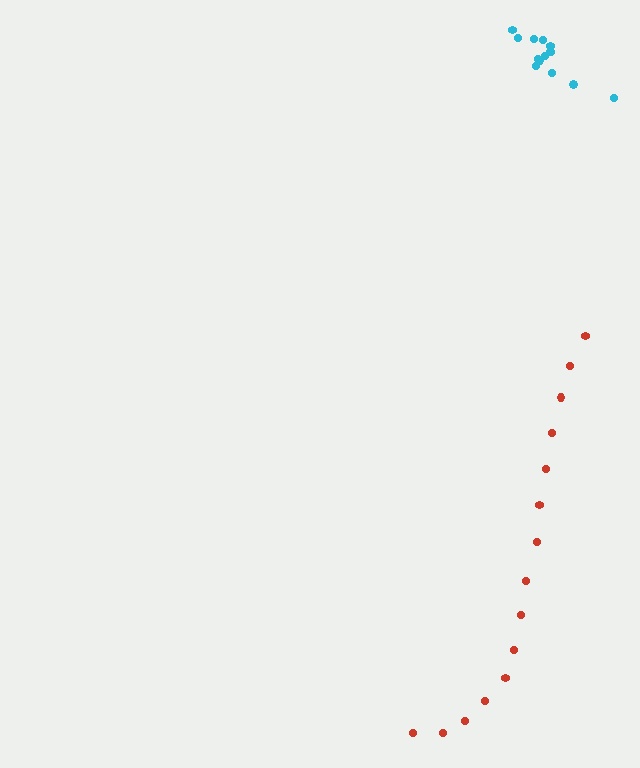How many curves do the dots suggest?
There are 2 distinct paths.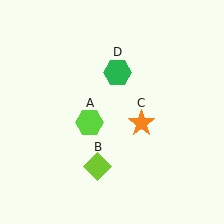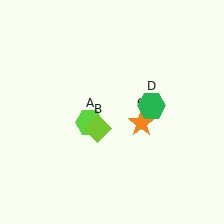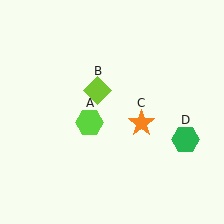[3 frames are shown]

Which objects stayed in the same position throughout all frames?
Lime hexagon (object A) and orange star (object C) remained stationary.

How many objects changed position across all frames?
2 objects changed position: lime diamond (object B), green hexagon (object D).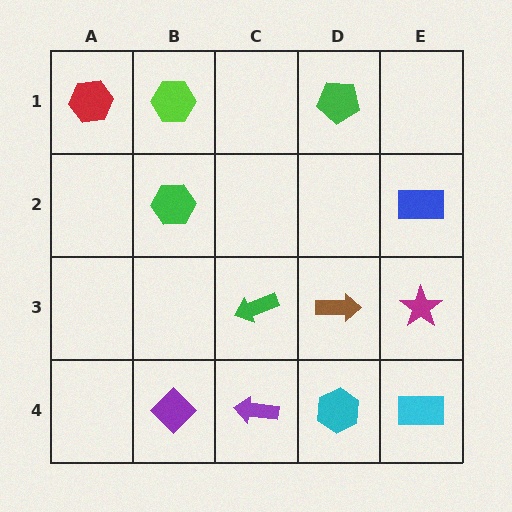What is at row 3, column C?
A green arrow.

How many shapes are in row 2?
2 shapes.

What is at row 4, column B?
A purple diamond.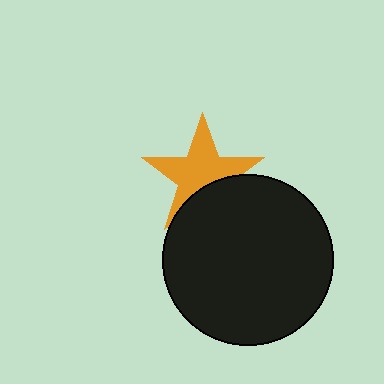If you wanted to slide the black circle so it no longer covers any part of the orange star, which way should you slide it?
Slide it down — that is the most direct way to separate the two shapes.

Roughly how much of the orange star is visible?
Most of it is visible (roughly 69%).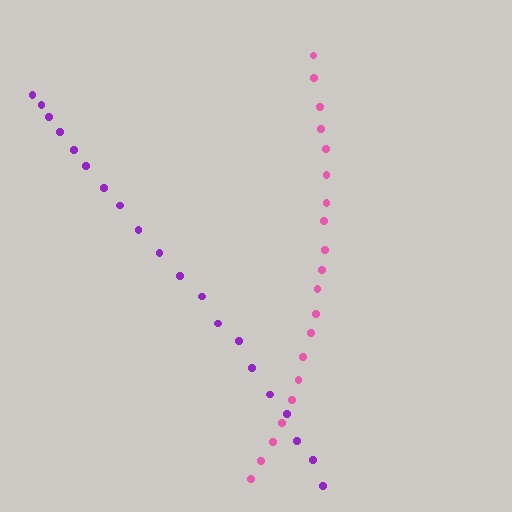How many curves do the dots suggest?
There are 2 distinct paths.